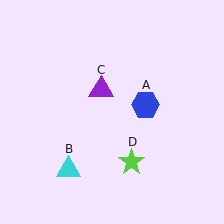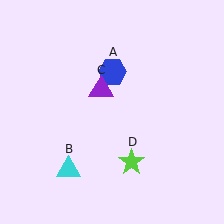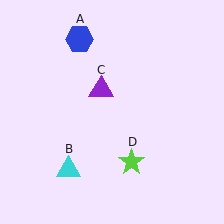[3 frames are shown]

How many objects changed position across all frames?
1 object changed position: blue hexagon (object A).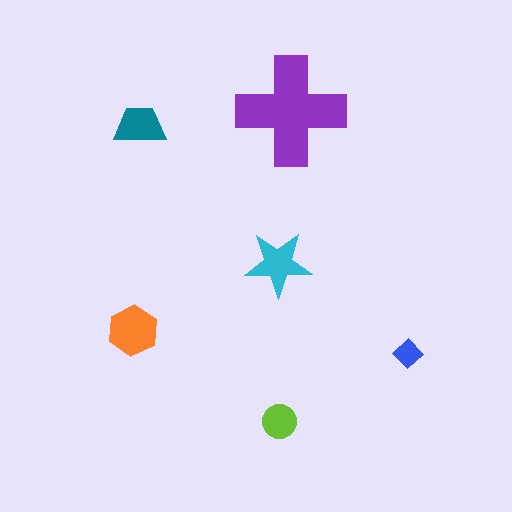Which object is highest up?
The purple cross is topmost.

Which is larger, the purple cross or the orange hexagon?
The purple cross.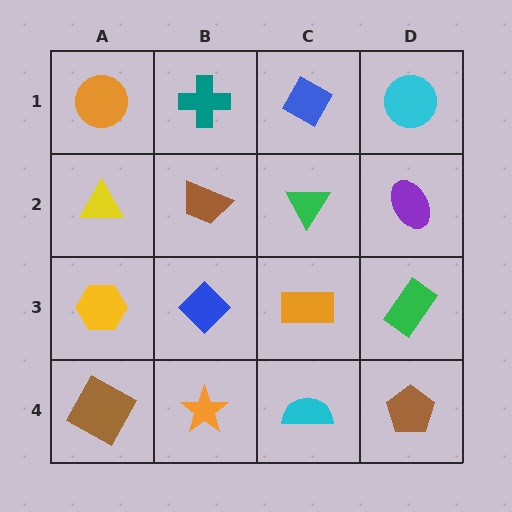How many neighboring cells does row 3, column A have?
3.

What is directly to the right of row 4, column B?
A cyan semicircle.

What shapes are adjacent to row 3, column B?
A brown trapezoid (row 2, column B), an orange star (row 4, column B), a yellow hexagon (row 3, column A), an orange rectangle (row 3, column C).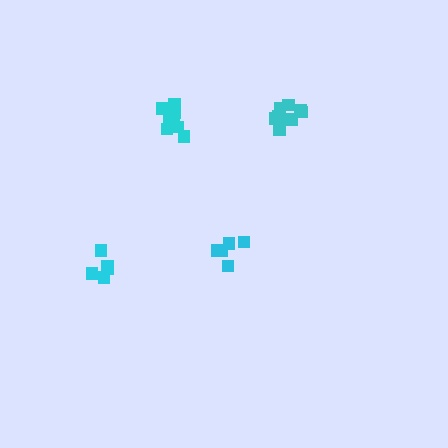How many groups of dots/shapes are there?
There are 4 groups.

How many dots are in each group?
Group 1: 5 dots, Group 2: 5 dots, Group 3: 9 dots, Group 4: 9 dots (28 total).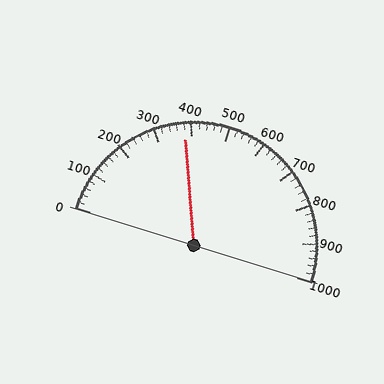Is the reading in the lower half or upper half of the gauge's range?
The reading is in the lower half of the range (0 to 1000).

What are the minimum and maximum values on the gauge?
The gauge ranges from 0 to 1000.